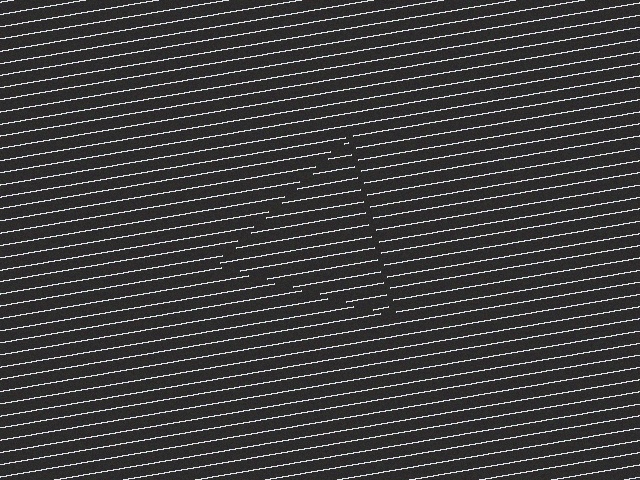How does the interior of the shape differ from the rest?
The interior of the shape contains the same grating, shifted by half a period — the contour is defined by the phase discontinuity where line-ends from the inner and outer gratings abut.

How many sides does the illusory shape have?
3 sides — the line-ends trace a triangle.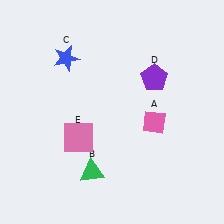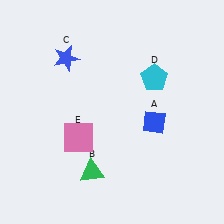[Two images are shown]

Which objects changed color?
A changed from pink to blue. D changed from purple to cyan.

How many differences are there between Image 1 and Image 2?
There are 2 differences between the two images.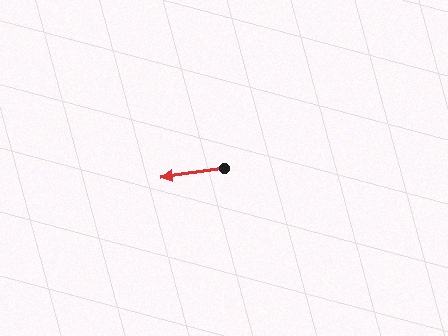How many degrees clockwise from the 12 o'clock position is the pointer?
Approximately 262 degrees.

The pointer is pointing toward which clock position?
Roughly 9 o'clock.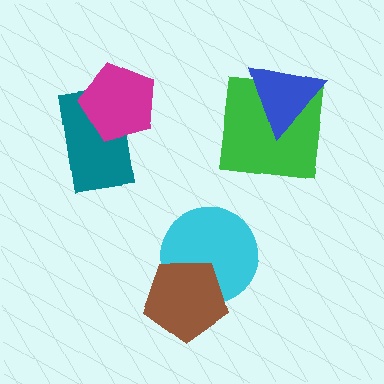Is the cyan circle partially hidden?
Yes, it is partially covered by another shape.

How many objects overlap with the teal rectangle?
1 object overlaps with the teal rectangle.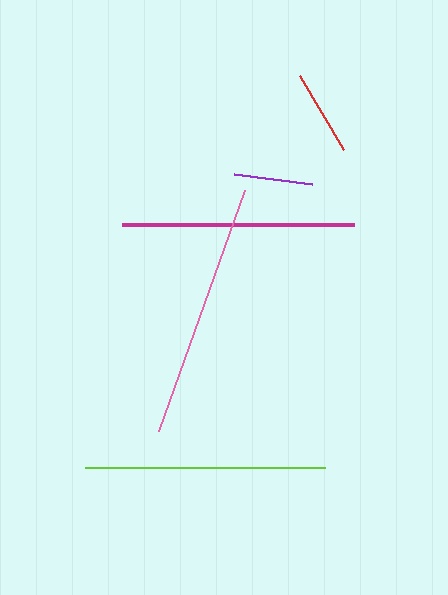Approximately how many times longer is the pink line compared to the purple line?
The pink line is approximately 3.2 times the length of the purple line.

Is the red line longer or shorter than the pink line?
The pink line is longer than the red line.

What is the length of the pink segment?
The pink segment is approximately 255 pixels long.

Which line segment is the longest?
The pink line is the longest at approximately 255 pixels.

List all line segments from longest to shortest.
From longest to shortest: pink, lime, magenta, red, purple.